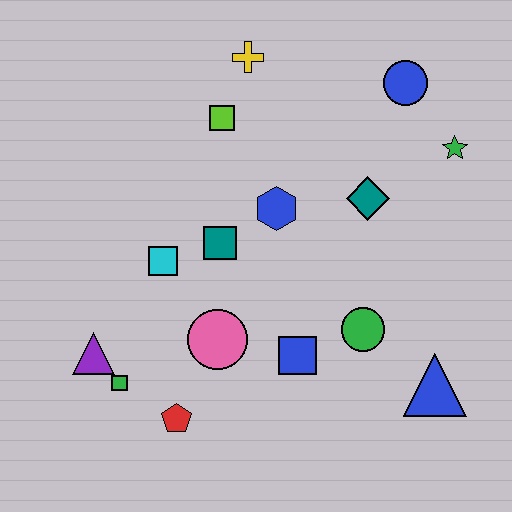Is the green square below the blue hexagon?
Yes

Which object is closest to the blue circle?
The green star is closest to the blue circle.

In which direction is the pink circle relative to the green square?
The pink circle is to the right of the green square.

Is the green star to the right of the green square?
Yes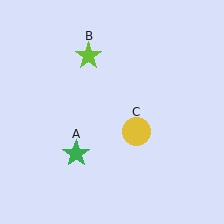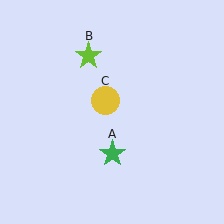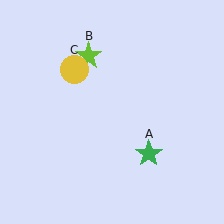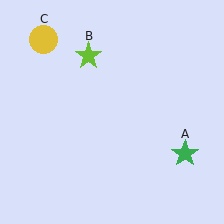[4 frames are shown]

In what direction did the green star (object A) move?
The green star (object A) moved right.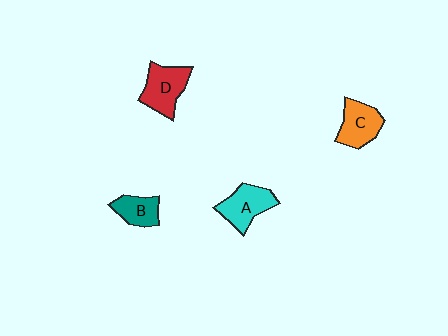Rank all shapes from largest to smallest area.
From largest to smallest: D (red), A (cyan), C (orange), B (teal).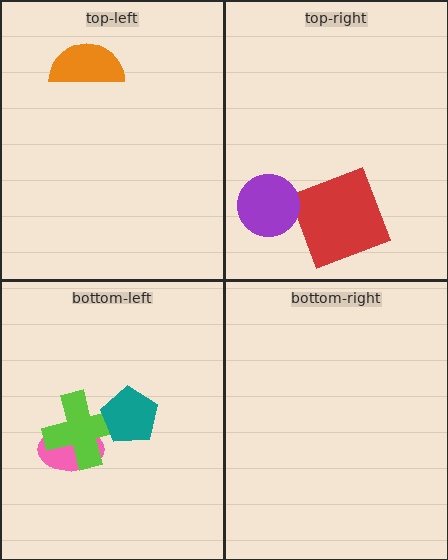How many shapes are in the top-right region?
2.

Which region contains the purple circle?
The top-right region.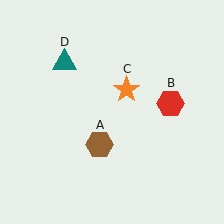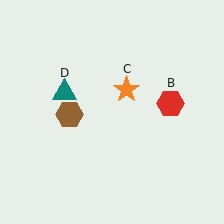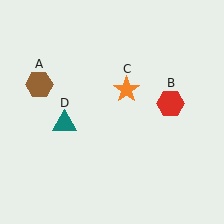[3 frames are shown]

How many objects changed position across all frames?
2 objects changed position: brown hexagon (object A), teal triangle (object D).